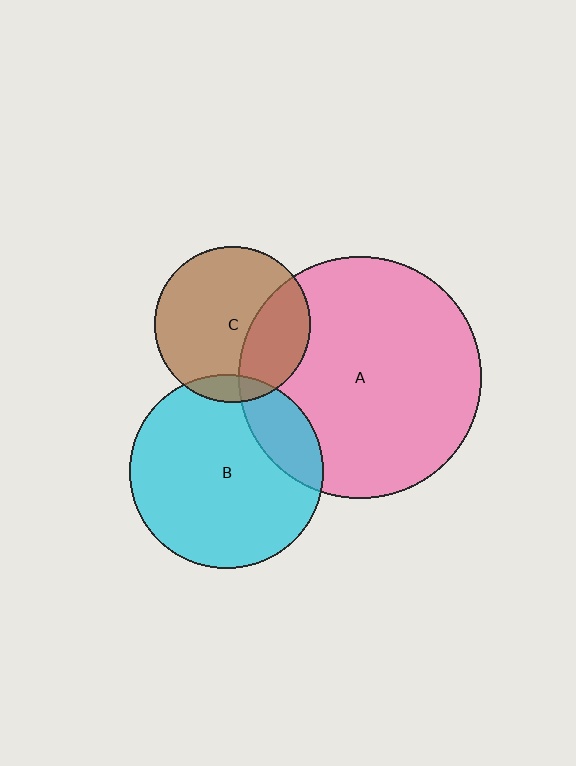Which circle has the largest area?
Circle A (pink).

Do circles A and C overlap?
Yes.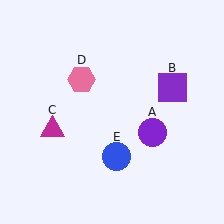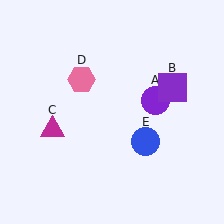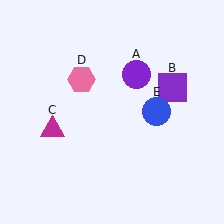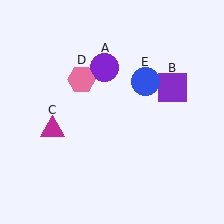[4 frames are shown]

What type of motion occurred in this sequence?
The purple circle (object A), blue circle (object E) rotated counterclockwise around the center of the scene.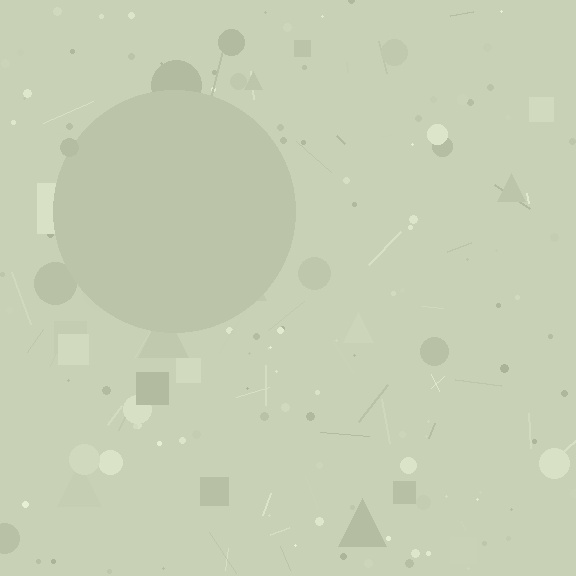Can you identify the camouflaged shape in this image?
The camouflaged shape is a circle.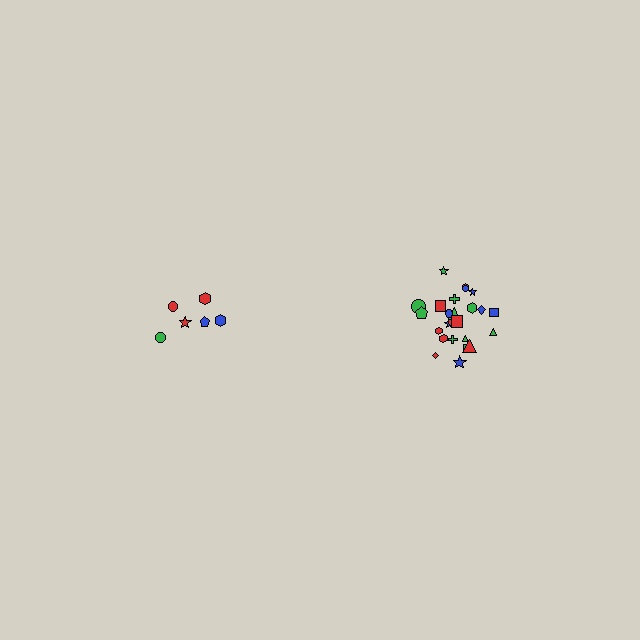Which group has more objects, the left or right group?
The right group.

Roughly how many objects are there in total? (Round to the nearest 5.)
Roughly 30 objects in total.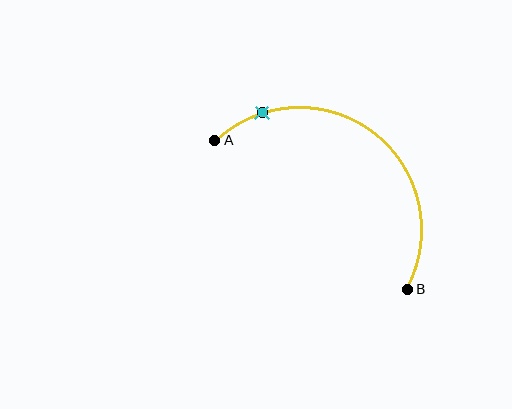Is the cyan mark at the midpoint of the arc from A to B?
No. The cyan mark lies on the arc but is closer to endpoint A. The arc midpoint would be at the point on the curve equidistant along the arc from both A and B.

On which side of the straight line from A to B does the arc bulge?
The arc bulges above and to the right of the straight line connecting A and B.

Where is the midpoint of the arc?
The arc midpoint is the point on the curve farthest from the straight line joining A and B. It sits above and to the right of that line.